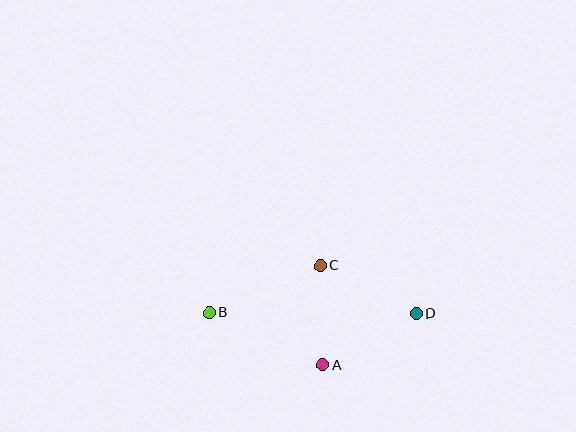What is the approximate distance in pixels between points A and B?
The distance between A and B is approximately 125 pixels.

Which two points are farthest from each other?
Points B and D are farthest from each other.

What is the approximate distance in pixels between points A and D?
The distance between A and D is approximately 107 pixels.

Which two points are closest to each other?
Points A and C are closest to each other.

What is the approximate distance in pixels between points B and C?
The distance between B and C is approximately 120 pixels.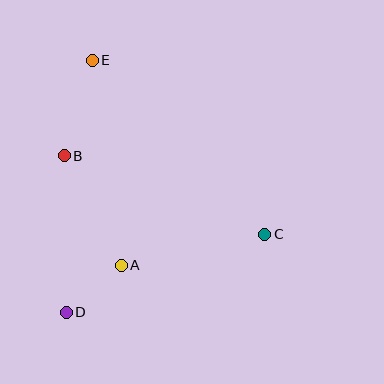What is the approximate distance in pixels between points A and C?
The distance between A and C is approximately 147 pixels.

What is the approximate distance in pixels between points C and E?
The distance between C and E is approximately 245 pixels.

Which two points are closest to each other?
Points A and D are closest to each other.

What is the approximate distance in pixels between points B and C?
The distance between B and C is approximately 215 pixels.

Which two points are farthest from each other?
Points D and E are farthest from each other.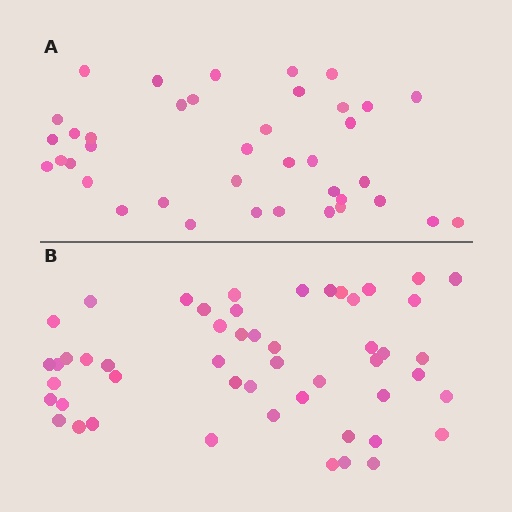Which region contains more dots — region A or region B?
Region B (the bottom region) has more dots.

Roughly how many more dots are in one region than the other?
Region B has roughly 12 or so more dots than region A.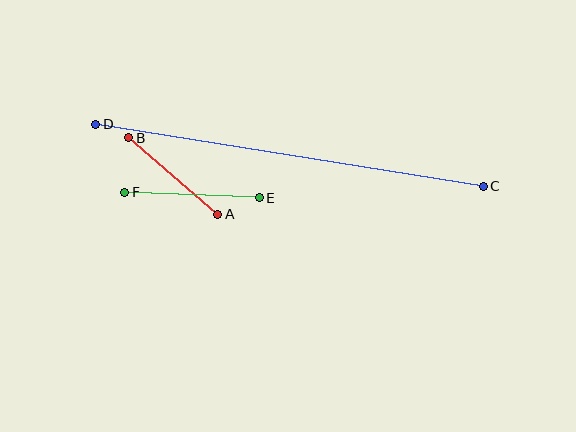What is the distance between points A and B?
The distance is approximately 117 pixels.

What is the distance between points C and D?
The distance is approximately 392 pixels.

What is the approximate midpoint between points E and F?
The midpoint is at approximately (192, 195) pixels.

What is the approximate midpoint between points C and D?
The midpoint is at approximately (289, 155) pixels.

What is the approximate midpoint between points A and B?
The midpoint is at approximately (173, 176) pixels.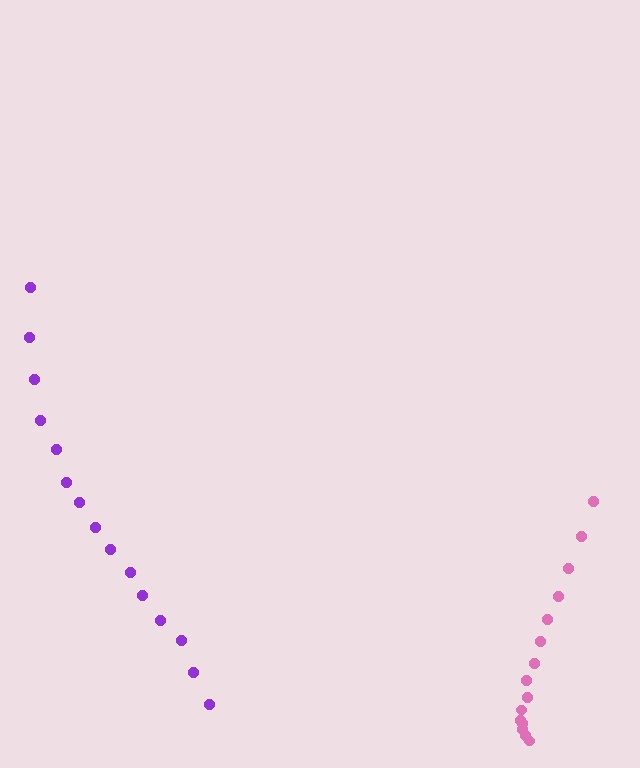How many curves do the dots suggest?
There are 2 distinct paths.